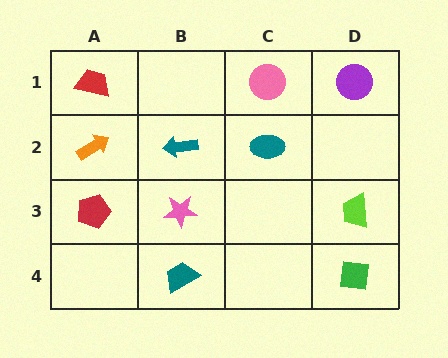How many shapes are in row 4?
2 shapes.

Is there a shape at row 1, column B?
No, that cell is empty.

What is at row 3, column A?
A red pentagon.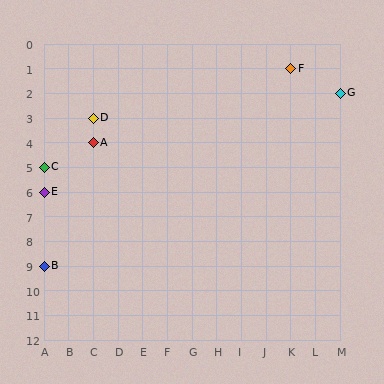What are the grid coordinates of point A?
Point A is at grid coordinates (C, 4).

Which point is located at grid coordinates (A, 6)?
Point E is at (A, 6).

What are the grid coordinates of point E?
Point E is at grid coordinates (A, 6).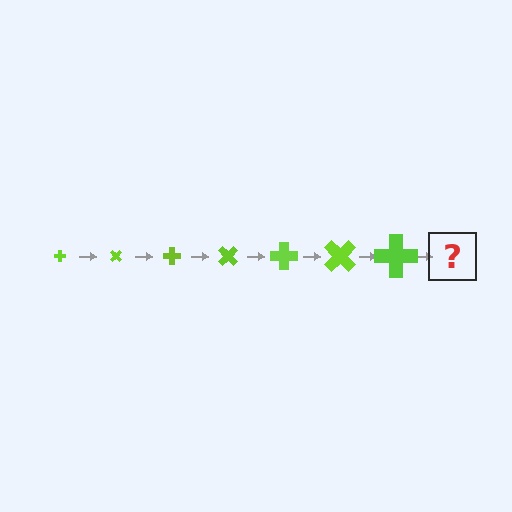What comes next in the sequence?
The next element should be a cross, larger than the previous one and rotated 315 degrees from the start.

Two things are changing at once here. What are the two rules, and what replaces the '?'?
The two rules are that the cross grows larger each step and it rotates 45 degrees each step. The '?' should be a cross, larger than the previous one and rotated 315 degrees from the start.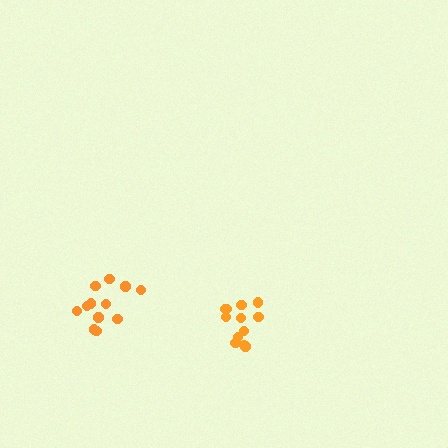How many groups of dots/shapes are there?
There are 2 groups.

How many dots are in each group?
Group 1: 12 dots, Group 2: 12 dots (24 total).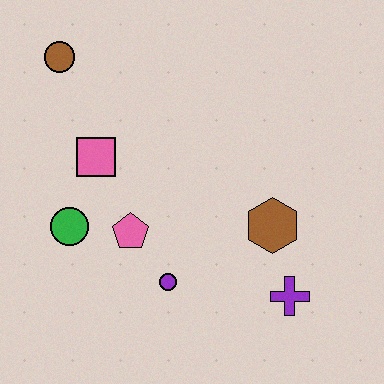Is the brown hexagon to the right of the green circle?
Yes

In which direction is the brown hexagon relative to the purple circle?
The brown hexagon is to the right of the purple circle.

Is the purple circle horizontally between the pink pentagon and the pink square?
No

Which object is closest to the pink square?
The green circle is closest to the pink square.